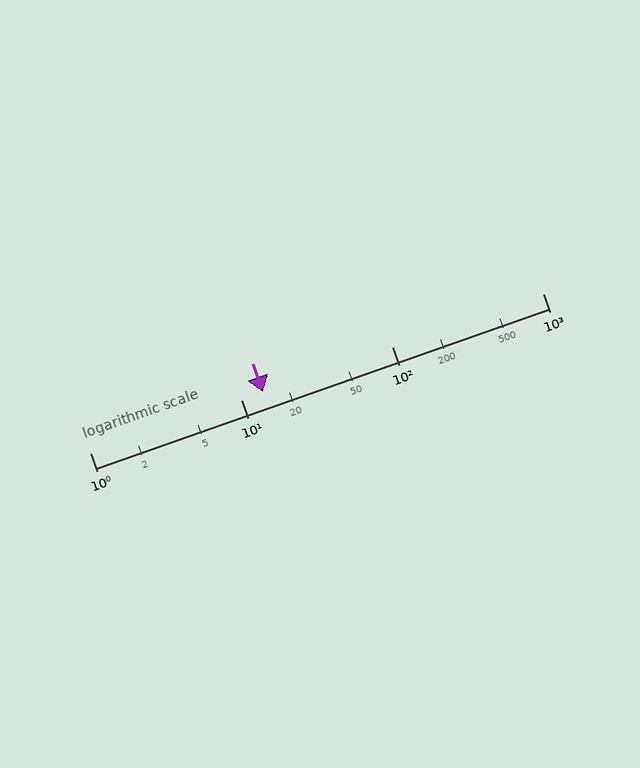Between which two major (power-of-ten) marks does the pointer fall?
The pointer is between 10 and 100.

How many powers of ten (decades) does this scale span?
The scale spans 3 decades, from 1 to 1000.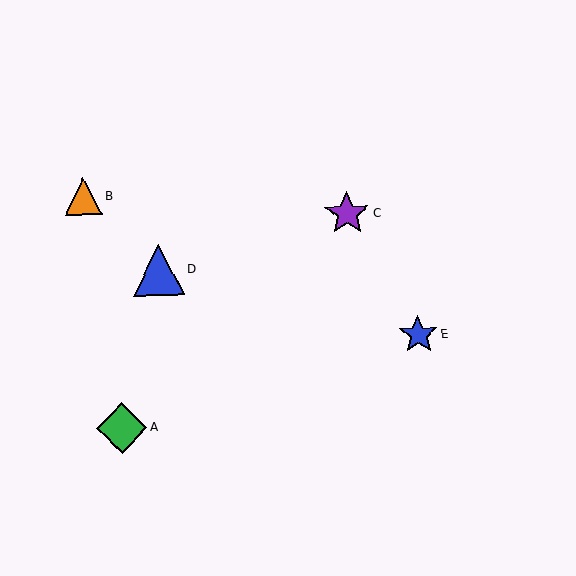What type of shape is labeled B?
Shape B is an orange triangle.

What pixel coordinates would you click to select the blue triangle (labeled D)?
Click at (159, 270) to select the blue triangle D.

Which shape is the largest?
The blue triangle (labeled D) is the largest.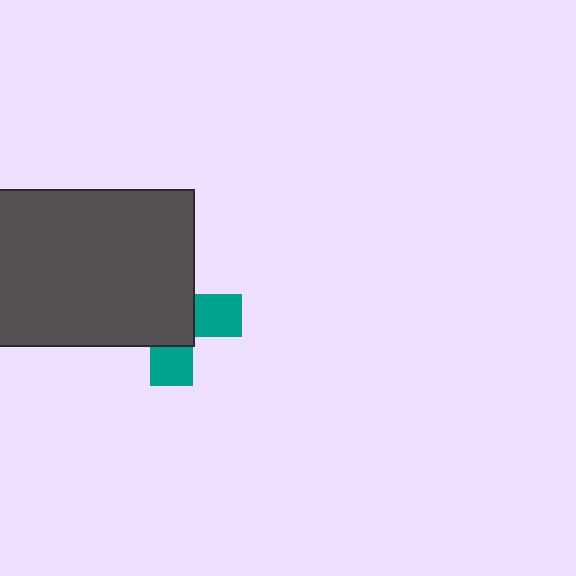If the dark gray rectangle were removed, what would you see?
You would see the complete teal cross.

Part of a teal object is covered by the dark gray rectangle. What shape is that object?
It is a cross.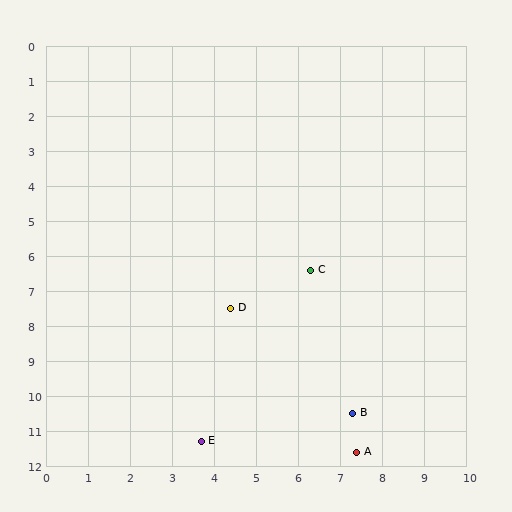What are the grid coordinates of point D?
Point D is at approximately (4.4, 7.5).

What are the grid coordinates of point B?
Point B is at approximately (7.3, 10.5).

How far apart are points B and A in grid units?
Points B and A are about 1.1 grid units apart.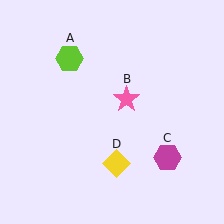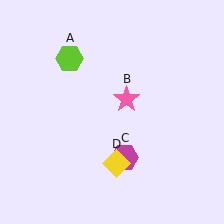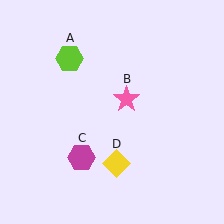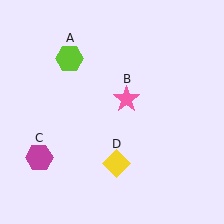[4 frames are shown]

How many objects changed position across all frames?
1 object changed position: magenta hexagon (object C).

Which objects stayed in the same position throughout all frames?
Lime hexagon (object A) and pink star (object B) and yellow diamond (object D) remained stationary.